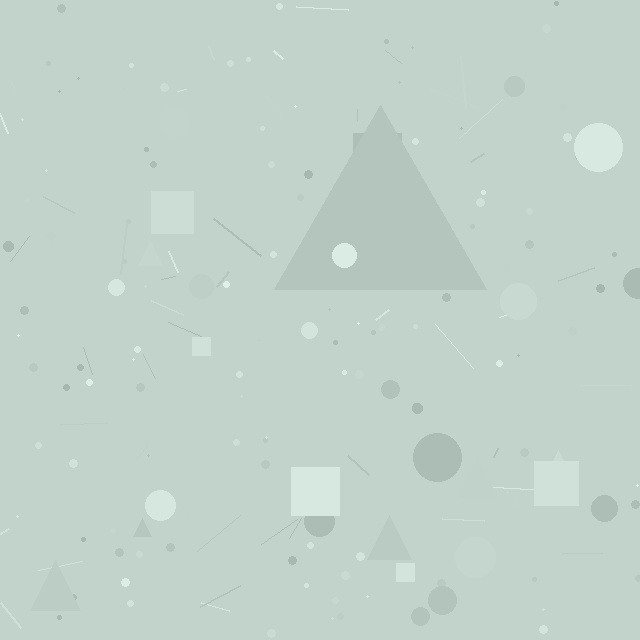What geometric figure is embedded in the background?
A triangle is embedded in the background.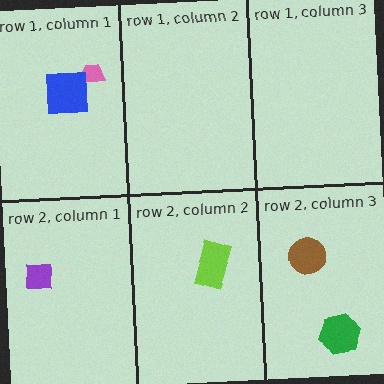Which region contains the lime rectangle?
The row 2, column 2 region.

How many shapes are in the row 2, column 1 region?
1.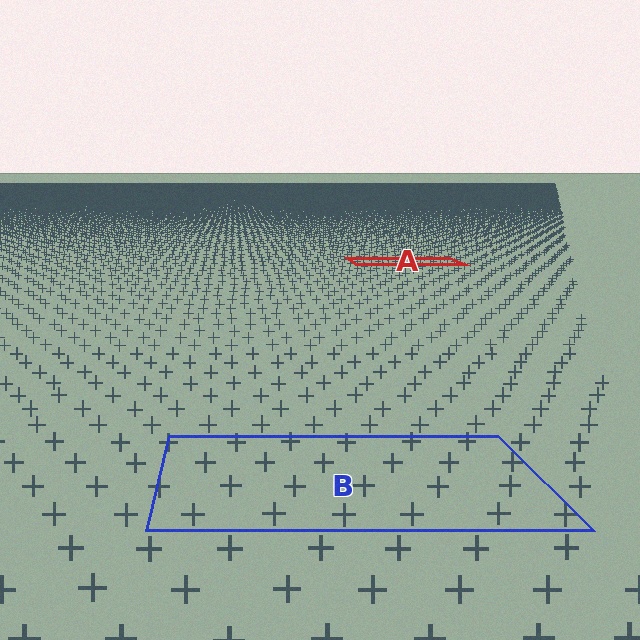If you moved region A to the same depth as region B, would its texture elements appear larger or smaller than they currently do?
They would appear larger. At a closer depth, the same texture elements are projected at a bigger on-screen size.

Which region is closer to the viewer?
Region B is closer. The texture elements there are larger and more spread out.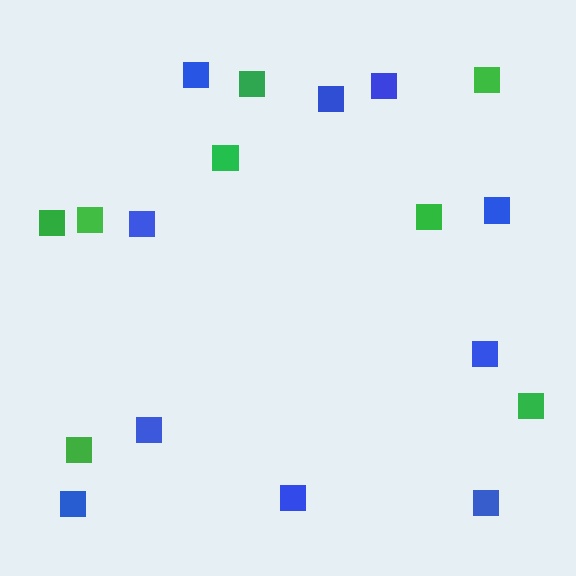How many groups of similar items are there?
There are 2 groups: one group of blue squares (10) and one group of green squares (8).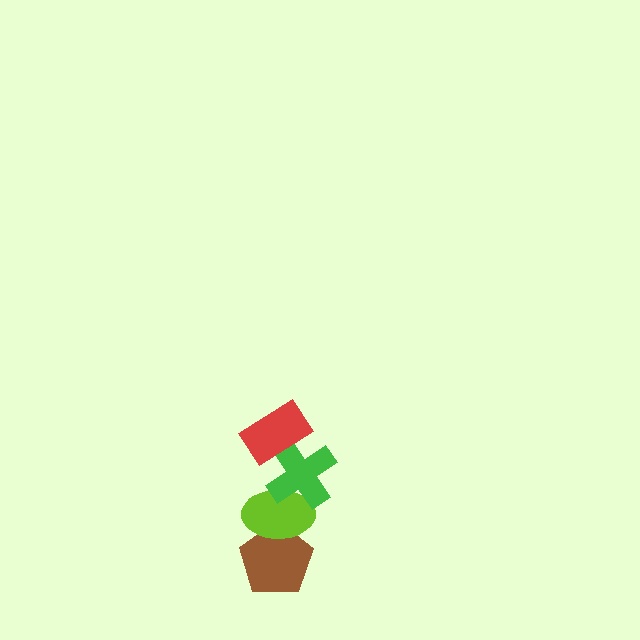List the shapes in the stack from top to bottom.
From top to bottom: the red rectangle, the green cross, the lime ellipse, the brown pentagon.